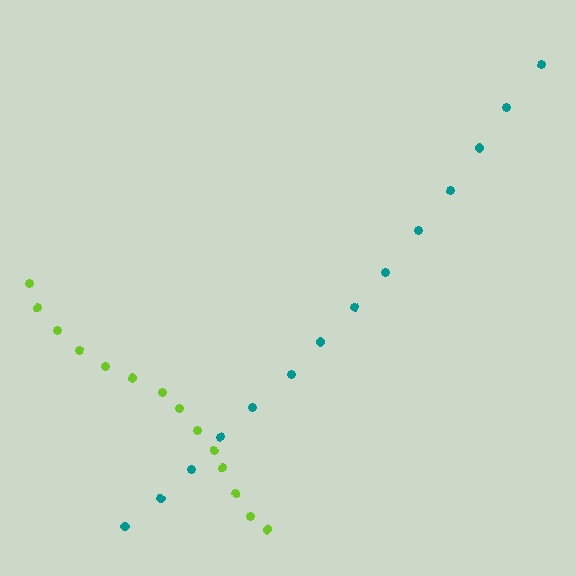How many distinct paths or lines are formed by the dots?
There are 2 distinct paths.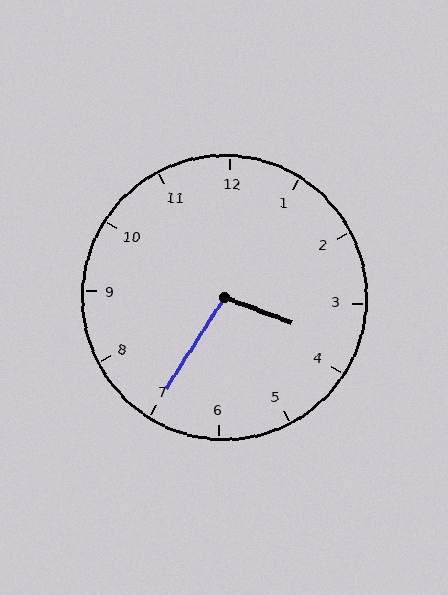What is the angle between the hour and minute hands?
Approximately 102 degrees.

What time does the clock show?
3:35.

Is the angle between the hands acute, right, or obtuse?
It is obtuse.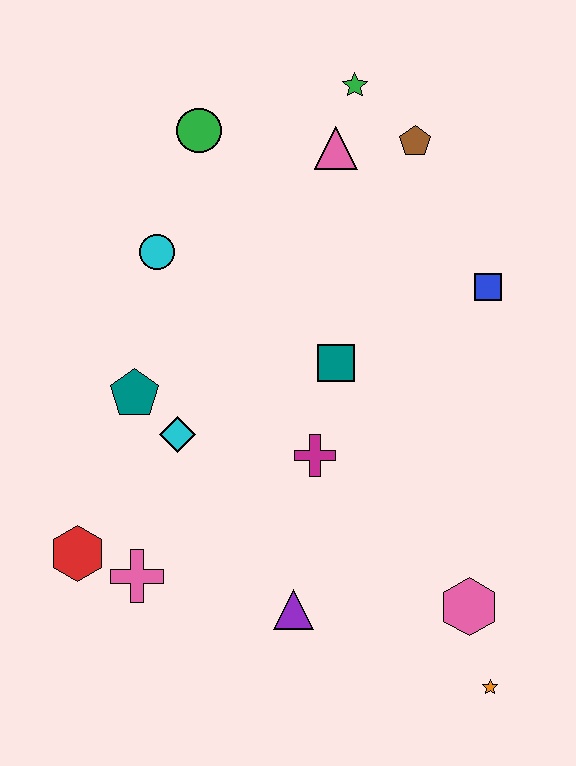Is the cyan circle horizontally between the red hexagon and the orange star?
Yes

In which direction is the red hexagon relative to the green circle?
The red hexagon is below the green circle.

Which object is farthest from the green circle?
The orange star is farthest from the green circle.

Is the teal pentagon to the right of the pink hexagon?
No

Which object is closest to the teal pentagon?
The cyan diamond is closest to the teal pentagon.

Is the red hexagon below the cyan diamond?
Yes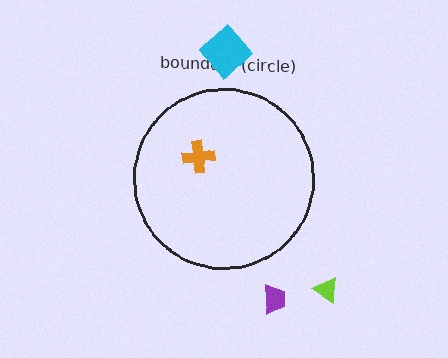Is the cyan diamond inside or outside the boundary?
Outside.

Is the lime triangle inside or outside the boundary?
Outside.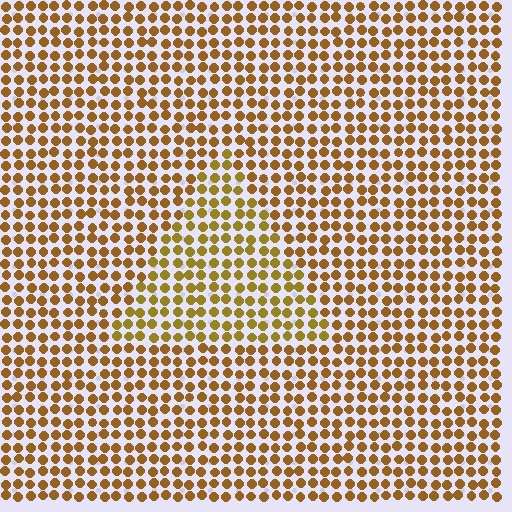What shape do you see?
I see a triangle.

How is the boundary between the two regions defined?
The boundary is defined purely by a slight shift in hue (about 18 degrees). Spacing, size, and orientation are identical on both sides.